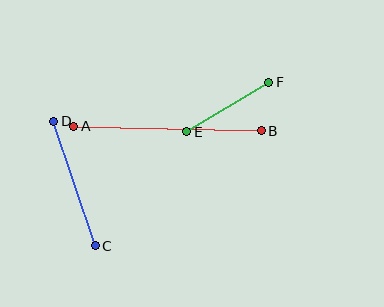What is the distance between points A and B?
The distance is approximately 188 pixels.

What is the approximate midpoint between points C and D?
The midpoint is at approximately (75, 184) pixels.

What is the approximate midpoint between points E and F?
The midpoint is at approximately (228, 107) pixels.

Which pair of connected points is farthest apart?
Points A and B are farthest apart.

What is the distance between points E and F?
The distance is approximately 96 pixels.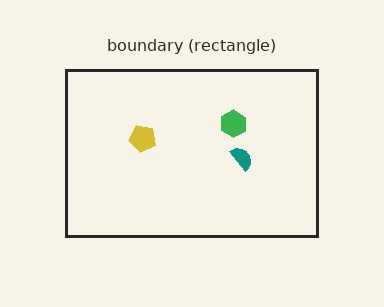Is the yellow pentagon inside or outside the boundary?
Inside.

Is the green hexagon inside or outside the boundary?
Inside.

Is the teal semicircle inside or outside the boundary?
Inside.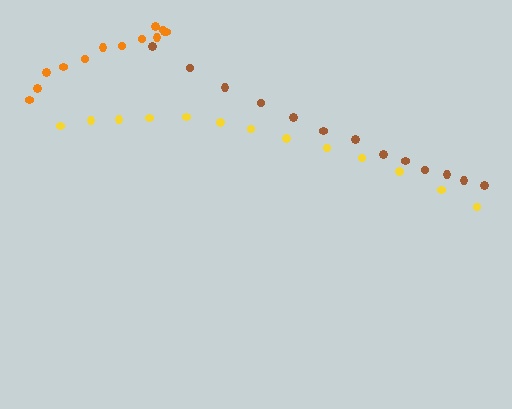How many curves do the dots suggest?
There are 3 distinct paths.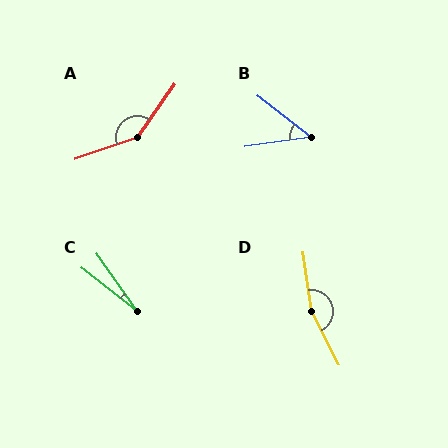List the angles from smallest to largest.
C (17°), B (46°), A (144°), D (161°).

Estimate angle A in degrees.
Approximately 144 degrees.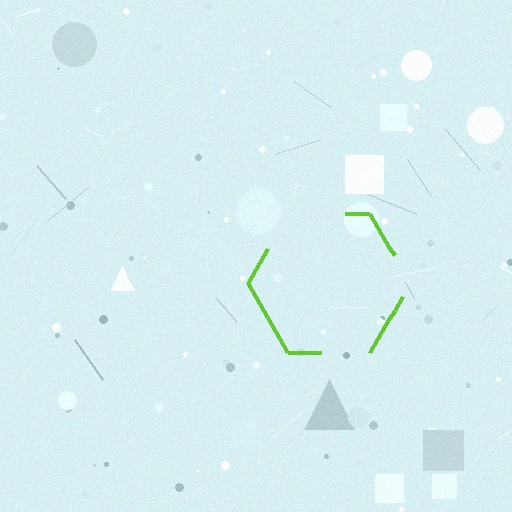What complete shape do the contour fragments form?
The contour fragments form a hexagon.